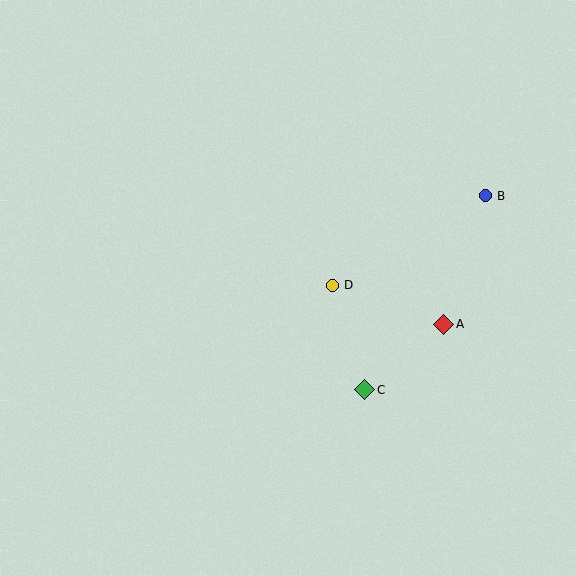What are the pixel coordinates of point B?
Point B is at (485, 196).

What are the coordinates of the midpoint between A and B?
The midpoint between A and B is at (464, 260).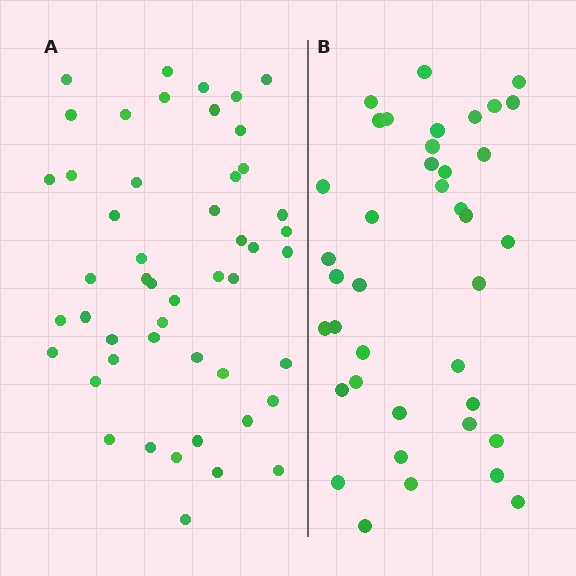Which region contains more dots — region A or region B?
Region A (the left region) has more dots.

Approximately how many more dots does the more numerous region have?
Region A has roughly 10 or so more dots than region B.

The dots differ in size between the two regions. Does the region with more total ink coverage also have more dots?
No. Region B has more total ink coverage because its dots are larger, but region A actually contains more individual dots. Total area can be misleading — the number of items is what matters here.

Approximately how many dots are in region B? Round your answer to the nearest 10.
About 40 dots. (The exact count is 39, which rounds to 40.)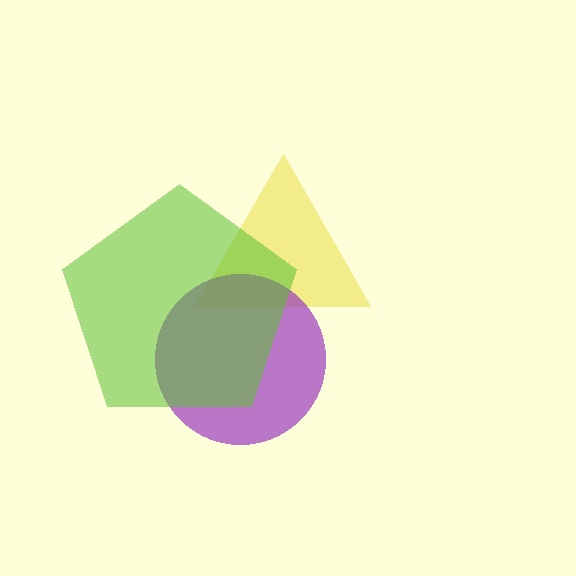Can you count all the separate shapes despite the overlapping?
Yes, there are 3 separate shapes.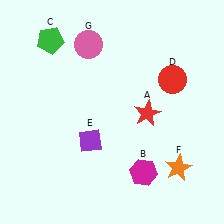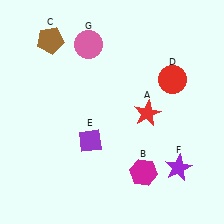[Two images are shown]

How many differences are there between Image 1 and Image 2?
There are 2 differences between the two images.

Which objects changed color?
C changed from green to brown. F changed from orange to purple.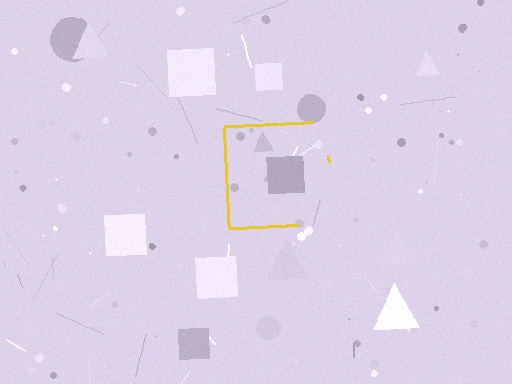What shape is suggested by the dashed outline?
The dashed outline suggests a square.